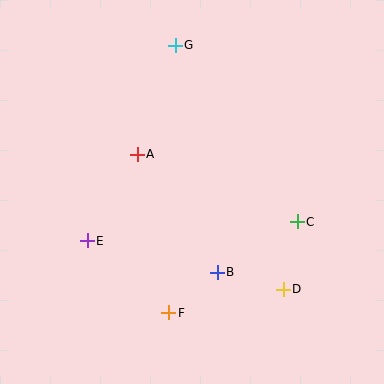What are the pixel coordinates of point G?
Point G is at (175, 45).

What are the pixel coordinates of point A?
Point A is at (137, 154).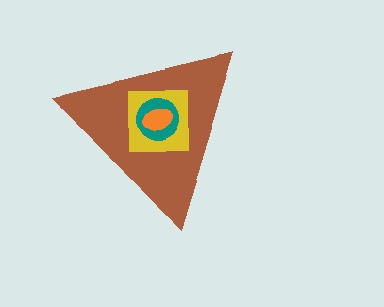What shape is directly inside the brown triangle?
The yellow square.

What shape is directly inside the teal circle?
The orange ellipse.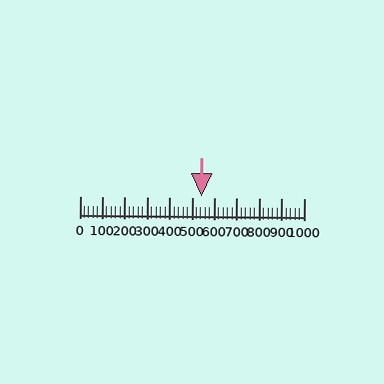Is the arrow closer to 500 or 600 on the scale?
The arrow is closer to 500.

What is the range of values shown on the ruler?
The ruler shows values from 0 to 1000.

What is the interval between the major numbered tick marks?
The major tick marks are spaced 100 units apart.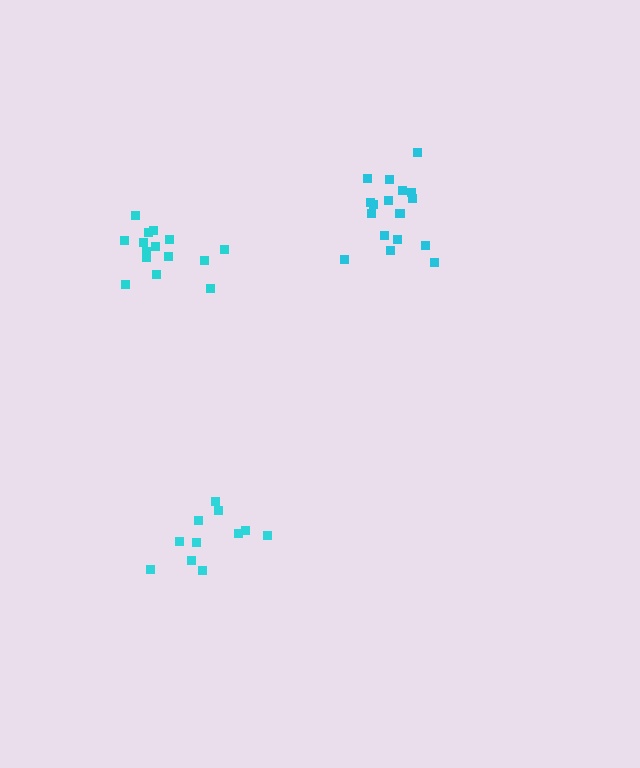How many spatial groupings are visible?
There are 3 spatial groupings.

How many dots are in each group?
Group 1: 15 dots, Group 2: 11 dots, Group 3: 17 dots (43 total).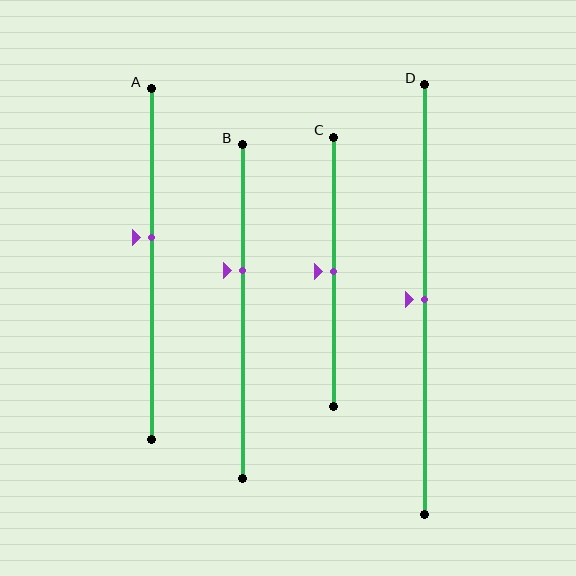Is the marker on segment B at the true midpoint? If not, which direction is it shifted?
No, the marker on segment B is shifted upward by about 12% of the segment length.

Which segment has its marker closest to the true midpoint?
Segment C has its marker closest to the true midpoint.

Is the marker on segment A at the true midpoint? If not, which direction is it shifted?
No, the marker on segment A is shifted upward by about 7% of the segment length.